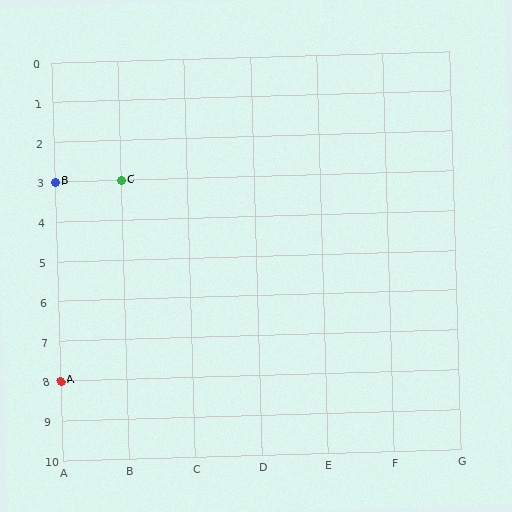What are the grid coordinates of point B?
Point B is at grid coordinates (A, 3).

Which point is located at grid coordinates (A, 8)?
Point A is at (A, 8).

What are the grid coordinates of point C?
Point C is at grid coordinates (B, 3).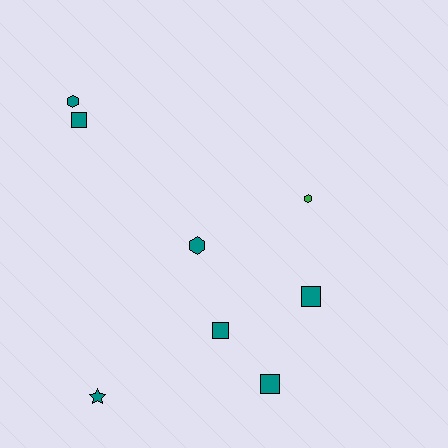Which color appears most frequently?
Teal, with 7 objects.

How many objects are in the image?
There are 8 objects.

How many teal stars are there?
There is 1 teal star.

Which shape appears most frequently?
Square, with 4 objects.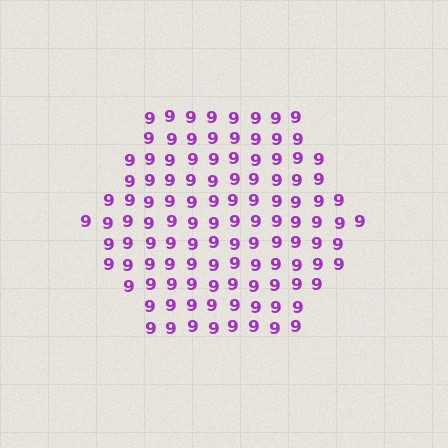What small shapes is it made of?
It is made of small digit 9's.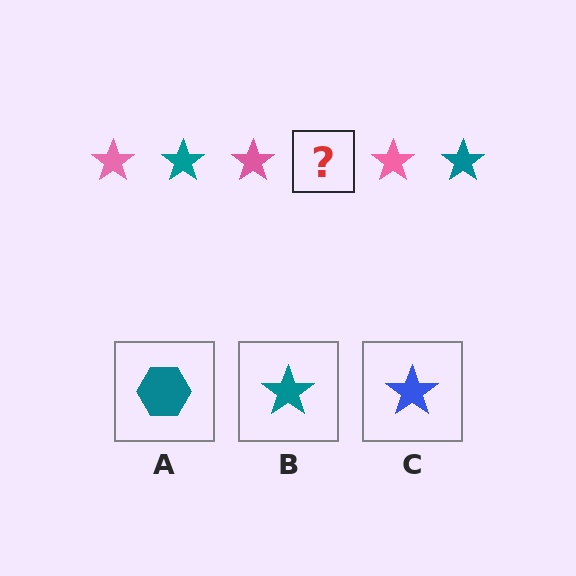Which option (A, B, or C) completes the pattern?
B.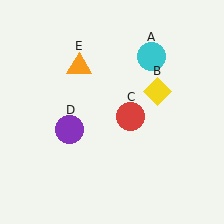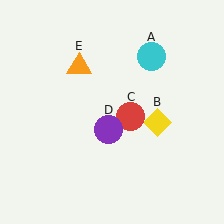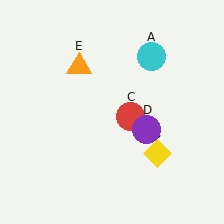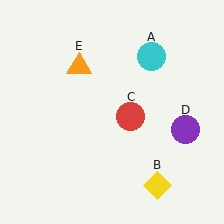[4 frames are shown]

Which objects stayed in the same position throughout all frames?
Cyan circle (object A) and red circle (object C) and orange triangle (object E) remained stationary.